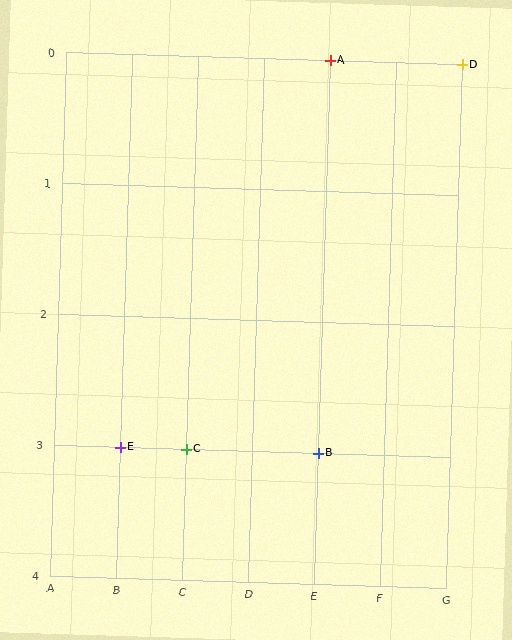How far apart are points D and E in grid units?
Points D and E are 5 columns and 3 rows apart (about 5.8 grid units diagonally).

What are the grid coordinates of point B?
Point B is at grid coordinates (E, 3).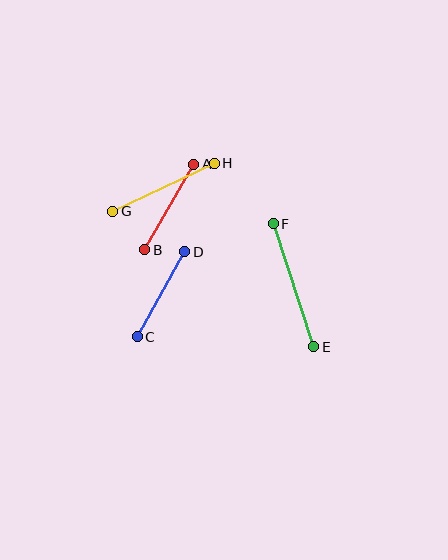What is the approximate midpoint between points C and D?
The midpoint is at approximately (161, 294) pixels.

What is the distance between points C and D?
The distance is approximately 97 pixels.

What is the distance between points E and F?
The distance is approximately 130 pixels.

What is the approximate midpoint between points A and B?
The midpoint is at approximately (169, 207) pixels.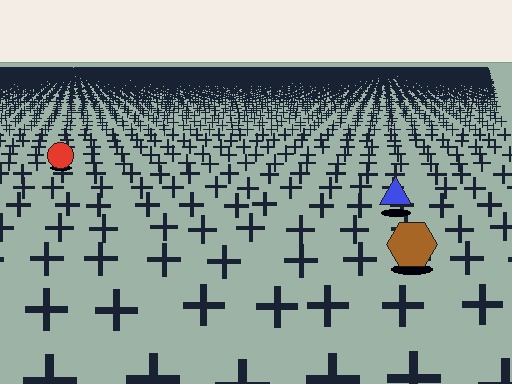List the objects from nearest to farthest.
From nearest to farthest: the brown hexagon, the blue triangle, the red circle.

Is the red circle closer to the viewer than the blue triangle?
No. The blue triangle is closer — you can tell from the texture gradient: the ground texture is coarser near it.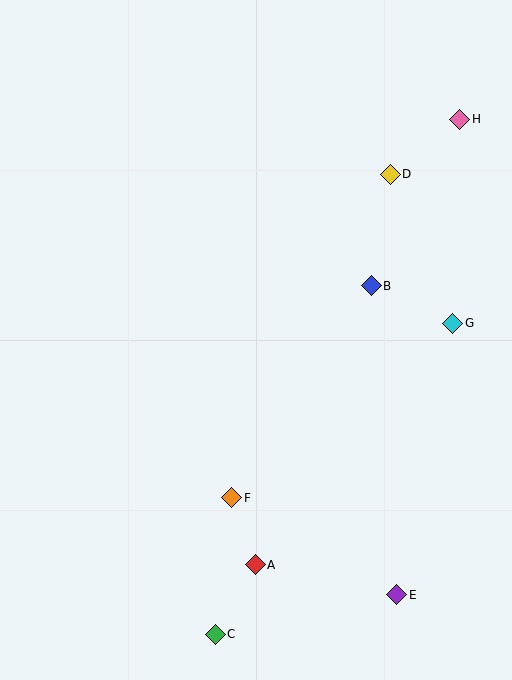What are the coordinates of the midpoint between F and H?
The midpoint between F and H is at (346, 308).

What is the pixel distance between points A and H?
The distance between A and H is 491 pixels.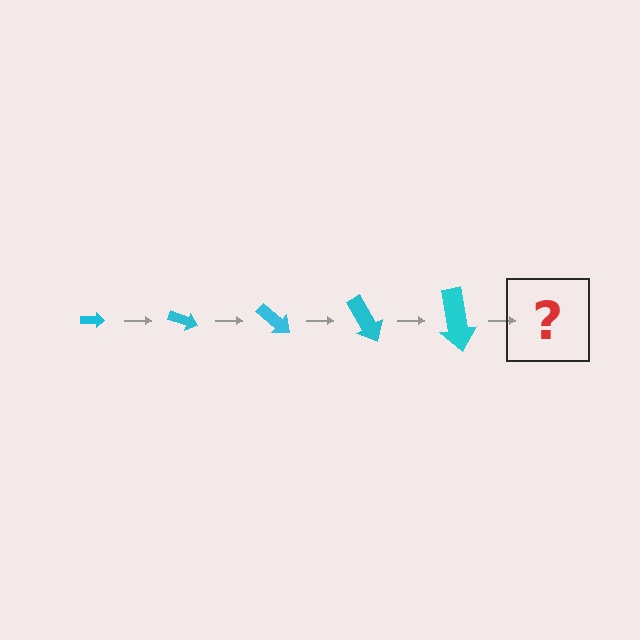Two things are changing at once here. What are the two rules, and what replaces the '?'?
The two rules are that the arrow grows larger each step and it rotates 20 degrees each step. The '?' should be an arrow, larger than the previous one and rotated 100 degrees from the start.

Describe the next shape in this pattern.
It should be an arrow, larger than the previous one and rotated 100 degrees from the start.